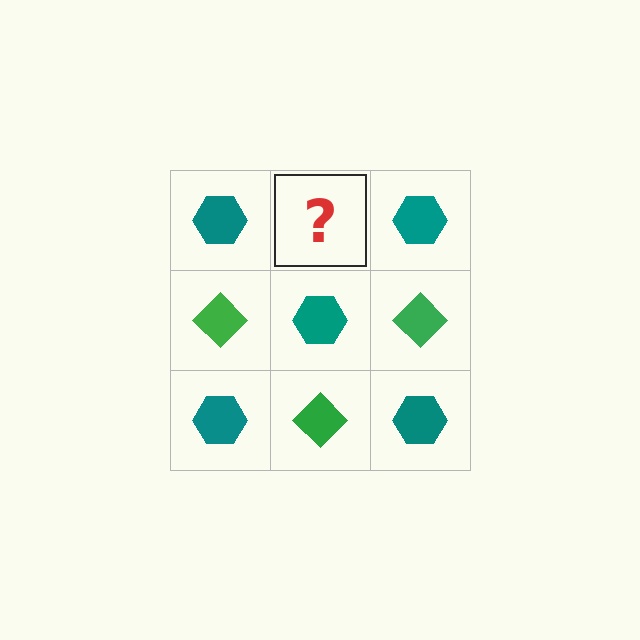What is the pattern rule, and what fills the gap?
The rule is that it alternates teal hexagon and green diamond in a checkerboard pattern. The gap should be filled with a green diamond.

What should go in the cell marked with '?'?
The missing cell should contain a green diamond.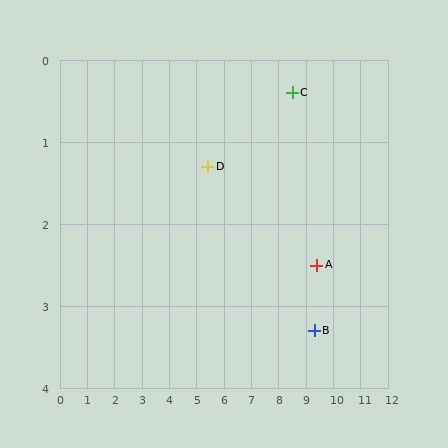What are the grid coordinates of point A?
Point A is at approximately (9.4, 2.5).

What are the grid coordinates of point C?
Point C is at approximately (8.5, 0.4).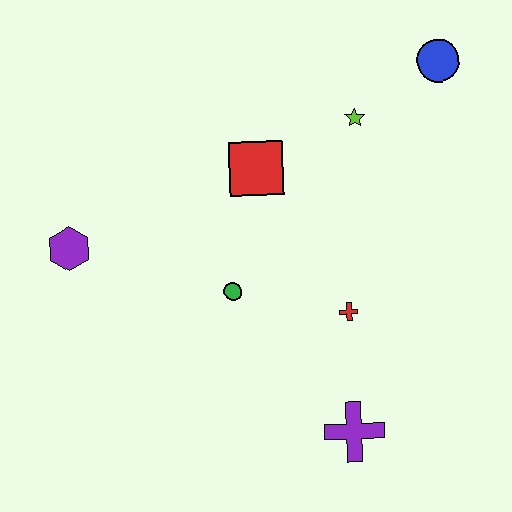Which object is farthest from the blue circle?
The purple hexagon is farthest from the blue circle.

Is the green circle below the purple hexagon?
Yes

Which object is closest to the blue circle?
The lime star is closest to the blue circle.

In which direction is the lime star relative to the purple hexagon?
The lime star is to the right of the purple hexagon.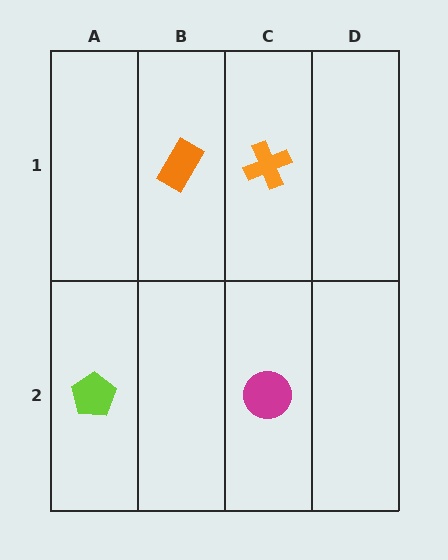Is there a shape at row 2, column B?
No, that cell is empty.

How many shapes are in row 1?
2 shapes.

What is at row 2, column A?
A lime pentagon.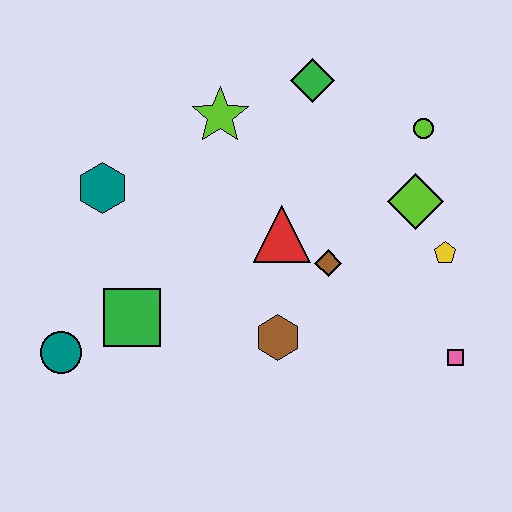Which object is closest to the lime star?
The green diamond is closest to the lime star.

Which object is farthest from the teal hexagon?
The pink square is farthest from the teal hexagon.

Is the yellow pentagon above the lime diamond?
No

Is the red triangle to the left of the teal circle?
No